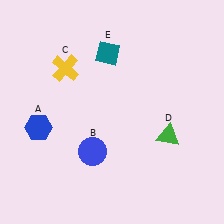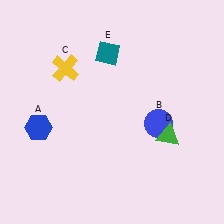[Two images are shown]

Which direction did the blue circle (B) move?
The blue circle (B) moved right.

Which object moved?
The blue circle (B) moved right.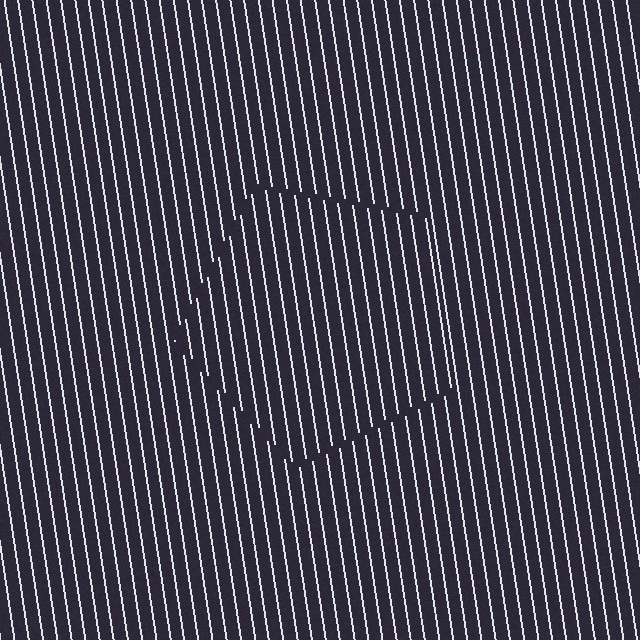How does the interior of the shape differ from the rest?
The interior of the shape contains the same grating, shifted by half a period — the contour is defined by the phase discontinuity where line-ends from the inner and outer gratings abut.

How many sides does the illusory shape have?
5 sides — the line-ends trace a pentagon.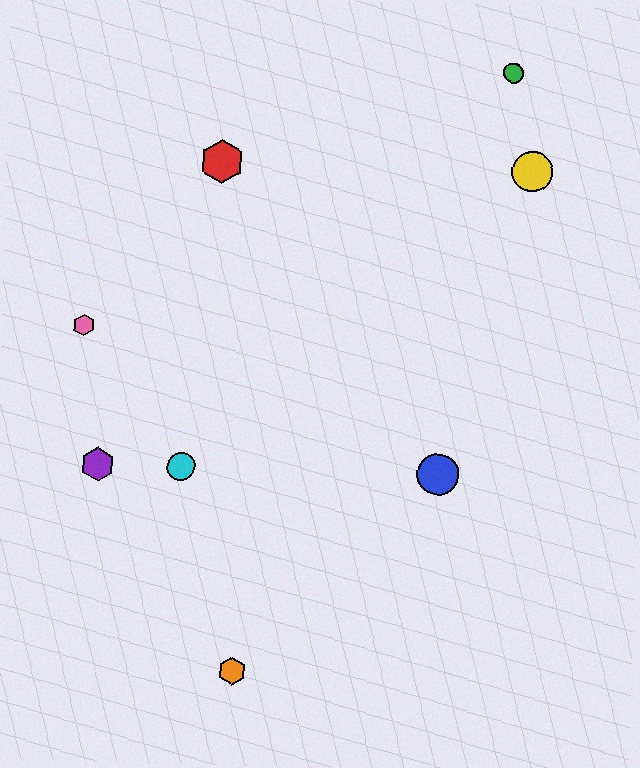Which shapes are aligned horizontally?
The blue circle, the purple hexagon, the cyan circle are aligned horizontally.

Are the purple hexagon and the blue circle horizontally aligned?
Yes, both are at y≈464.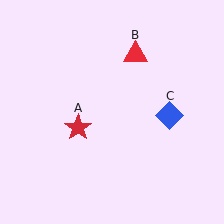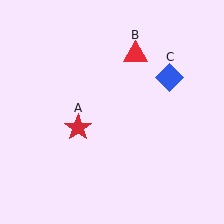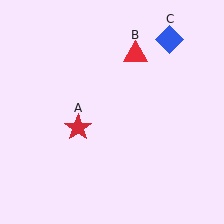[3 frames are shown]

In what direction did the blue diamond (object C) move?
The blue diamond (object C) moved up.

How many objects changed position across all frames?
1 object changed position: blue diamond (object C).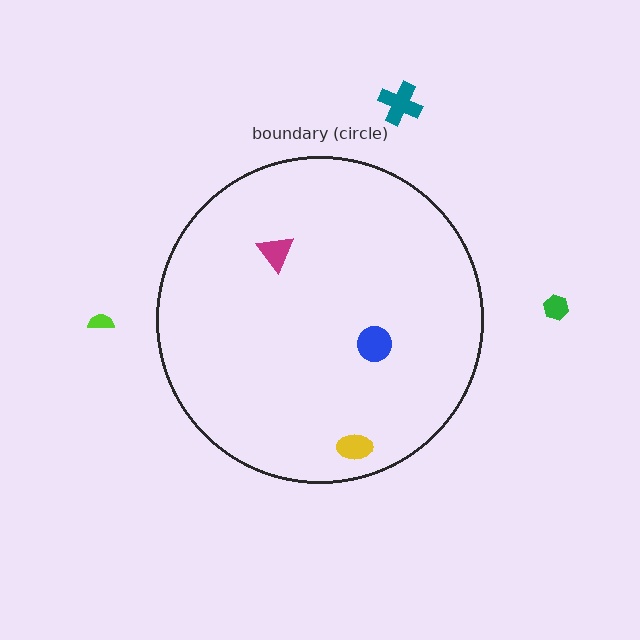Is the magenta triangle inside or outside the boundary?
Inside.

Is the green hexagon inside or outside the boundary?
Outside.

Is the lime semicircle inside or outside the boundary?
Outside.